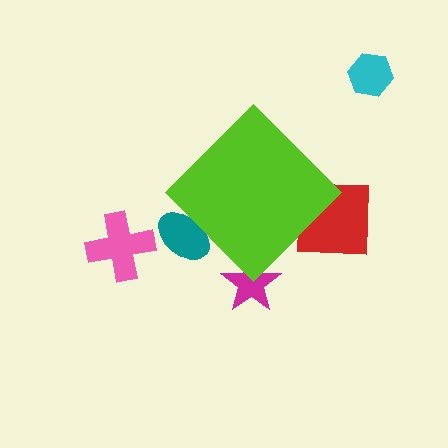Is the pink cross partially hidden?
No, the pink cross is fully visible.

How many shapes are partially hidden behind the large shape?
3 shapes are partially hidden.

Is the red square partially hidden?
Yes, the red square is partially hidden behind the lime diamond.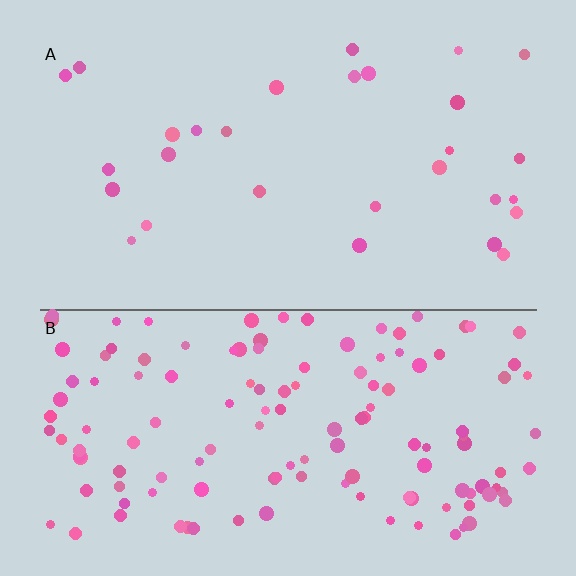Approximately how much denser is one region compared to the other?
Approximately 4.7× — region B over region A.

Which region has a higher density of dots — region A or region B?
B (the bottom).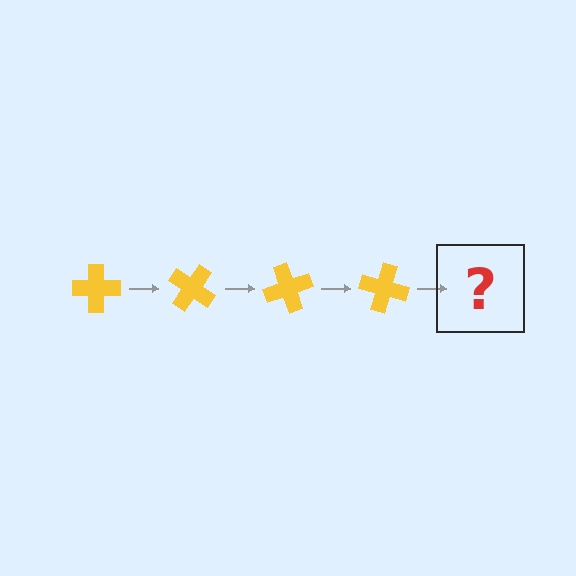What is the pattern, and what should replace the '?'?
The pattern is that the cross rotates 35 degrees each step. The '?' should be a yellow cross rotated 140 degrees.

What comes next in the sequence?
The next element should be a yellow cross rotated 140 degrees.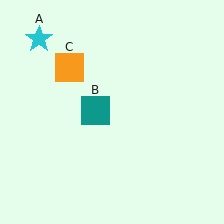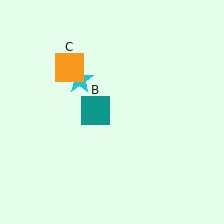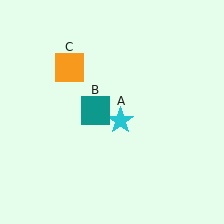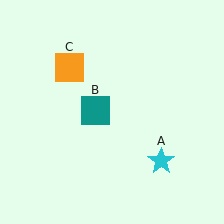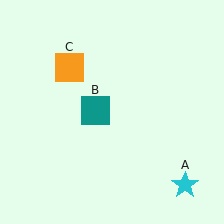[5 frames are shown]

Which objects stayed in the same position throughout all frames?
Teal square (object B) and orange square (object C) remained stationary.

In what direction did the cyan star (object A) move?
The cyan star (object A) moved down and to the right.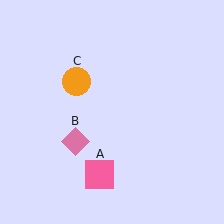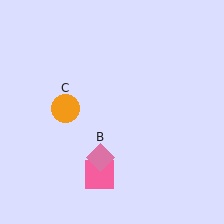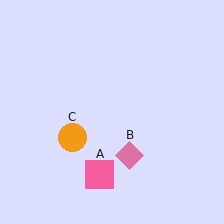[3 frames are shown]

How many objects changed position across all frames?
2 objects changed position: pink diamond (object B), orange circle (object C).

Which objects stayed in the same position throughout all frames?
Pink square (object A) remained stationary.